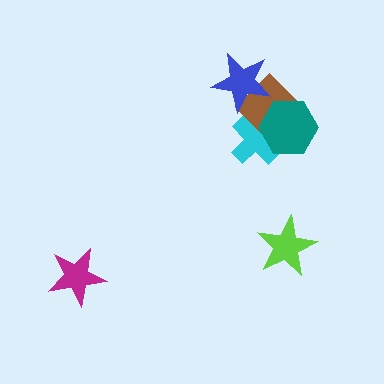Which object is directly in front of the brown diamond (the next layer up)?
The blue star is directly in front of the brown diamond.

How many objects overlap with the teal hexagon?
2 objects overlap with the teal hexagon.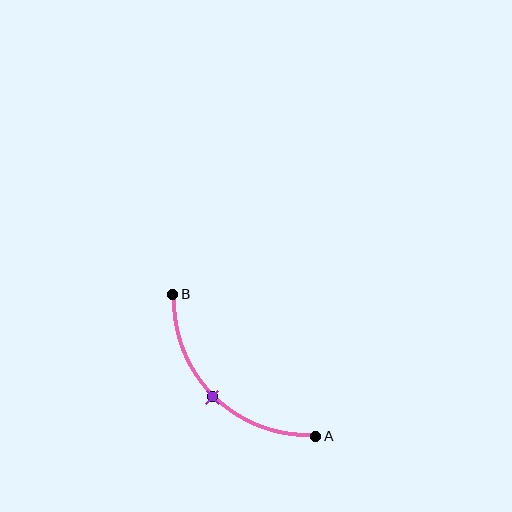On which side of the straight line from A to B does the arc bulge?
The arc bulges below and to the left of the straight line connecting A and B.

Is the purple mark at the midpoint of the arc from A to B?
Yes. The purple mark lies on the arc at equal arc-length from both A and B — it is the arc midpoint.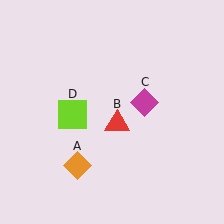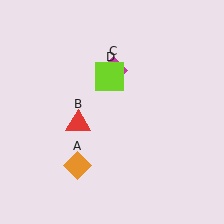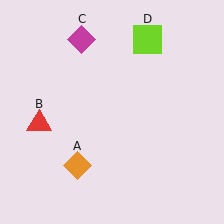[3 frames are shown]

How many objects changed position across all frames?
3 objects changed position: red triangle (object B), magenta diamond (object C), lime square (object D).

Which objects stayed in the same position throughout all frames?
Orange diamond (object A) remained stationary.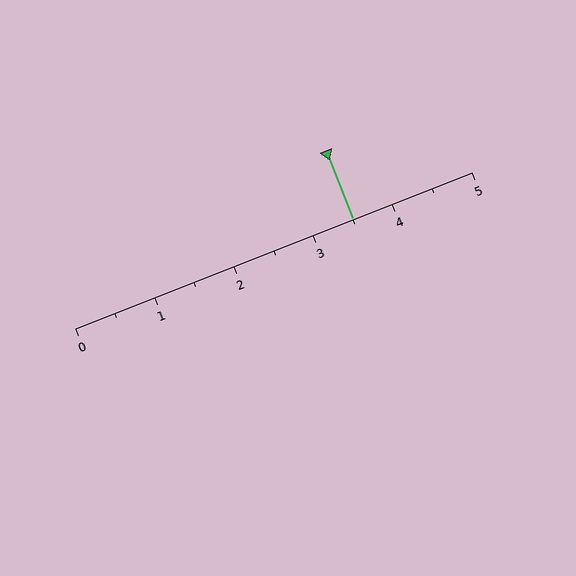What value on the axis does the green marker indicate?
The marker indicates approximately 3.5.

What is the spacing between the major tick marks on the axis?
The major ticks are spaced 1 apart.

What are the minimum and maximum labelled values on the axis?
The axis runs from 0 to 5.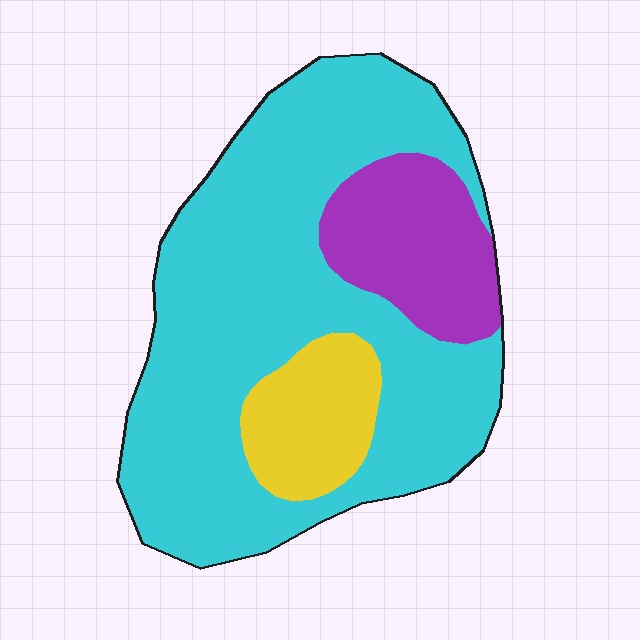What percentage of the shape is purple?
Purple takes up about one sixth (1/6) of the shape.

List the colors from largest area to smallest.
From largest to smallest: cyan, purple, yellow.